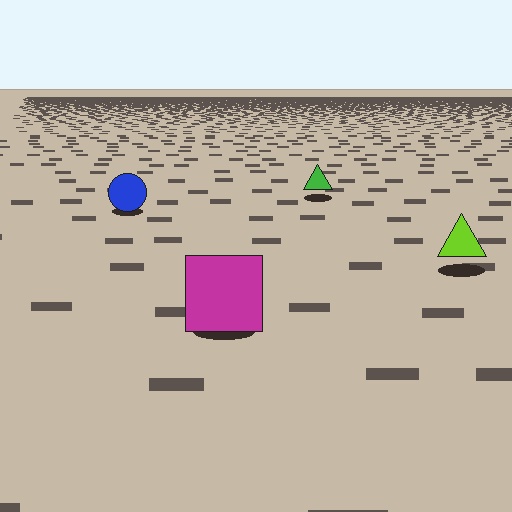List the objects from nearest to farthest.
From nearest to farthest: the magenta square, the lime triangle, the blue circle, the green triangle.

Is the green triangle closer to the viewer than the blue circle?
No. The blue circle is closer — you can tell from the texture gradient: the ground texture is coarser near it.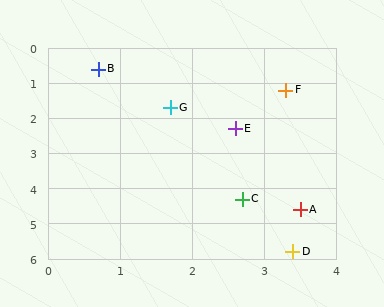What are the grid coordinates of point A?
Point A is at approximately (3.5, 4.6).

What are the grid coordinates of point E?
Point E is at approximately (2.6, 2.3).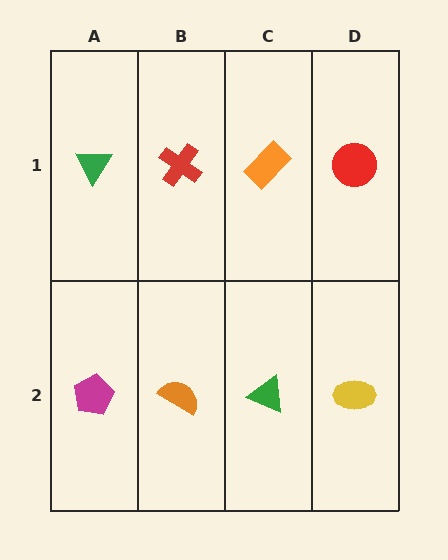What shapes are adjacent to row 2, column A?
A green triangle (row 1, column A), an orange semicircle (row 2, column B).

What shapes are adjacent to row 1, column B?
An orange semicircle (row 2, column B), a green triangle (row 1, column A), an orange rectangle (row 1, column C).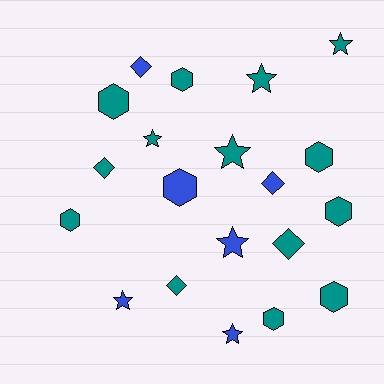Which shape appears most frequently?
Hexagon, with 8 objects.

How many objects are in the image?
There are 20 objects.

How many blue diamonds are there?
There are 2 blue diamonds.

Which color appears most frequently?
Teal, with 14 objects.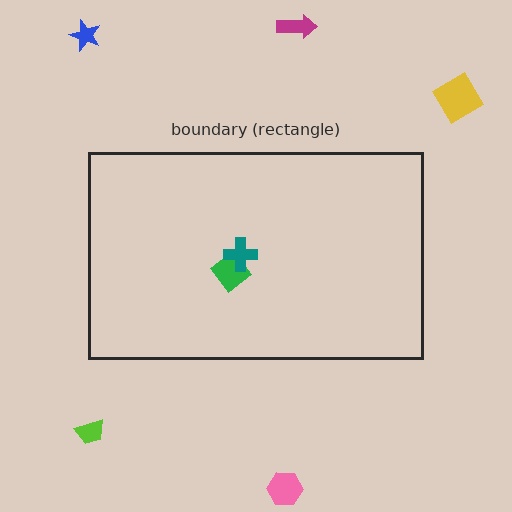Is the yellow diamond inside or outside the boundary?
Outside.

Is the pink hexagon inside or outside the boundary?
Outside.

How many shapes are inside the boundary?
2 inside, 5 outside.